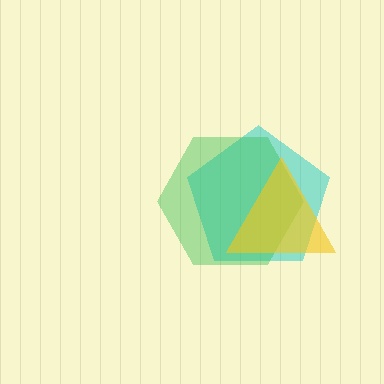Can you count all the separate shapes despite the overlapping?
Yes, there are 3 separate shapes.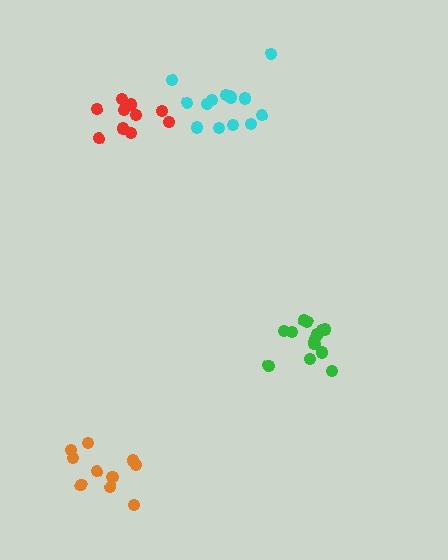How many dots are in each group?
Group 1: 10 dots, Group 2: 14 dots, Group 3: 14 dots, Group 4: 10 dots (48 total).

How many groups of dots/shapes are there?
There are 4 groups.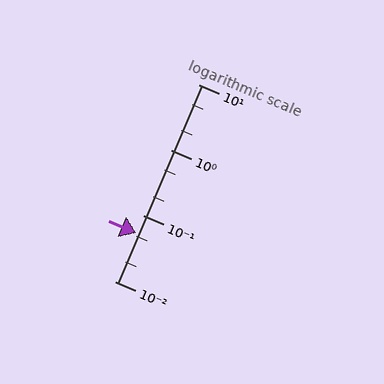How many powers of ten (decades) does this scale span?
The scale spans 3 decades, from 0.01 to 10.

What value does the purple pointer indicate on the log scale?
The pointer indicates approximately 0.054.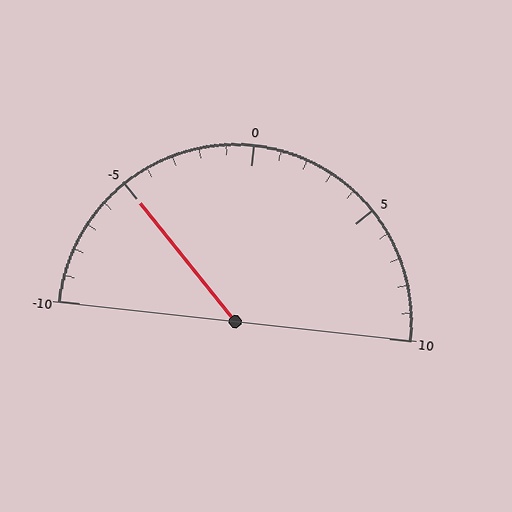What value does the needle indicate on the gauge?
The needle indicates approximately -5.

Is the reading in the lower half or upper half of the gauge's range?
The reading is in the lower half of the range (-10 to 10).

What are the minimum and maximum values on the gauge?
The gauge ranges from -10 to 10.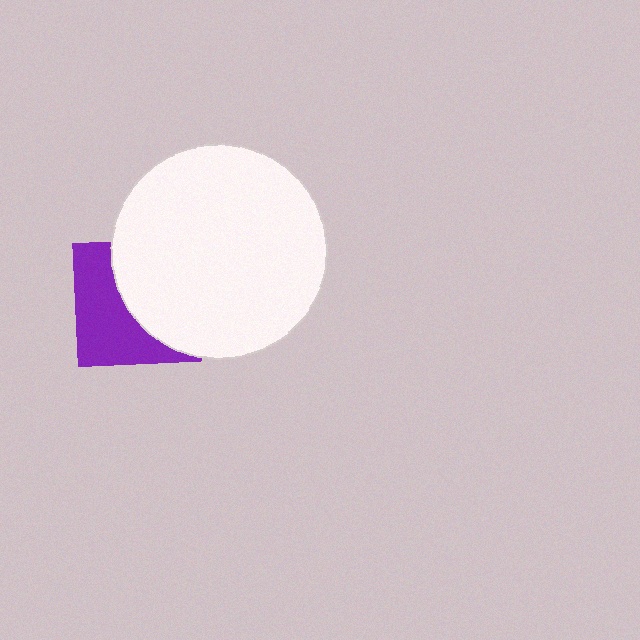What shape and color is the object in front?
The object in front is a white circle.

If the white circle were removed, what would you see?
You would see the complete purple square.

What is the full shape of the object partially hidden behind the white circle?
The partially hidden object is a purple square.